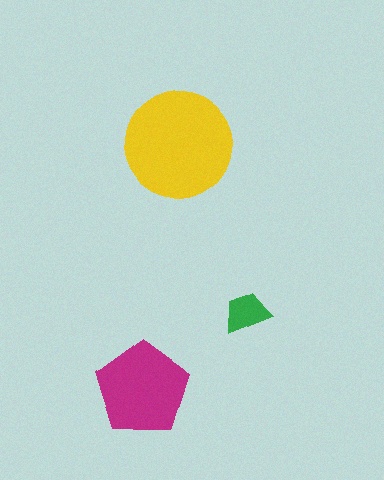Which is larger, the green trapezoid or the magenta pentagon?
The magenta pentagon.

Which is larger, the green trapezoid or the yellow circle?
The yellow circle.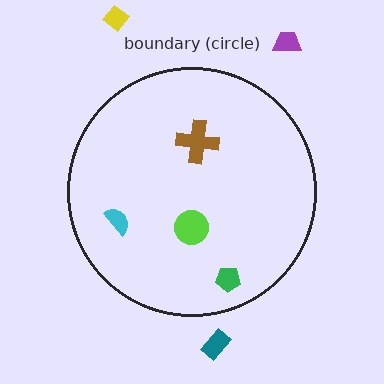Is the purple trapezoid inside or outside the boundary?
Outside.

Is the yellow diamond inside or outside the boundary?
Outside.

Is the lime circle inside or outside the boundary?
Inside.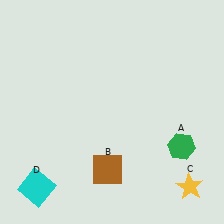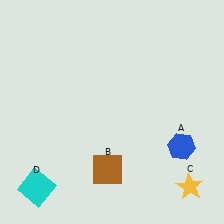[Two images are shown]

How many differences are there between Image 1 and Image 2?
There is 1 difference between the two images.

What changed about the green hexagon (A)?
In Image 1, A is green. In Image 2, it changed to blue.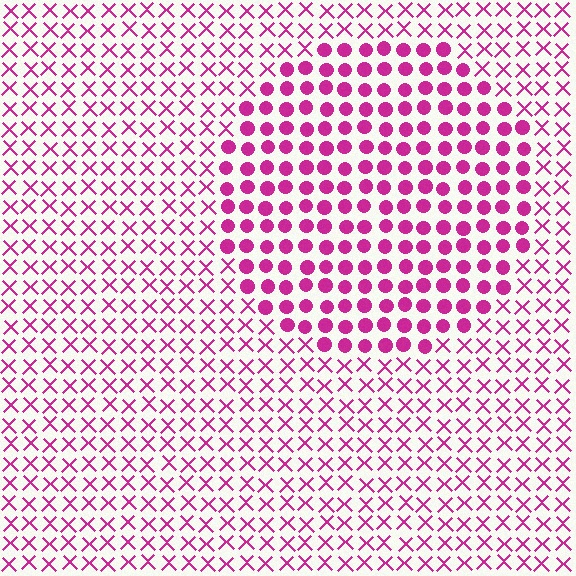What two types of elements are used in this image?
The image uses circles inside the circle region and X marks outside it.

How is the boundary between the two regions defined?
The boundary is defined by a change in element shape: circles inside vs. X marks outside. All elements share the same color and spacing.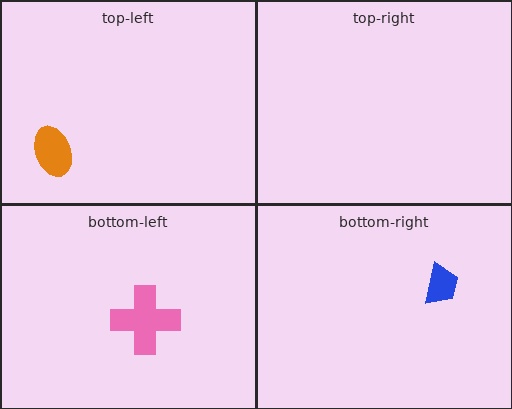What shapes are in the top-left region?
The orange ellipse.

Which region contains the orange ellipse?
The top-left region.